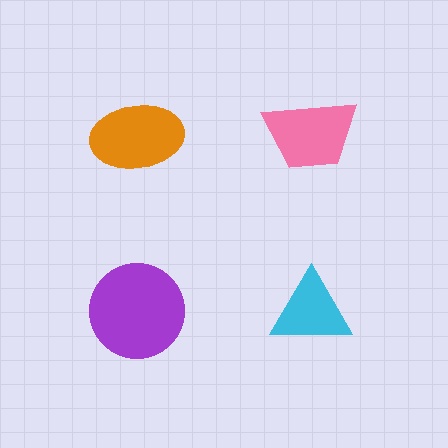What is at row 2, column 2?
A cyan triangle.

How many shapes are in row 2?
2 shapes.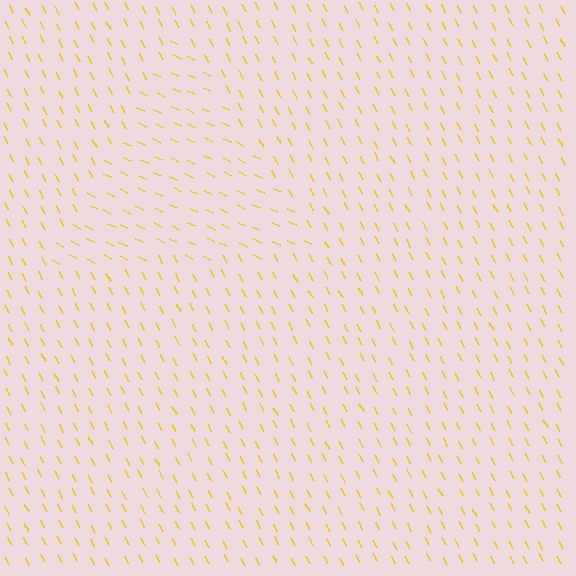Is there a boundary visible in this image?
Yes, there is a texture boundary formed by a change in line orientation.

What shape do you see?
I see a triangle.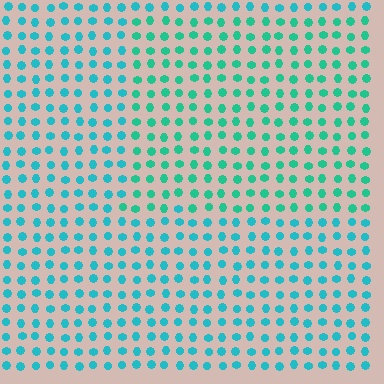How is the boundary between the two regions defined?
The boundary is defined purely by a slight shift in hue (about 24 degrees). Spacing, size, and orientation are identical on both sides.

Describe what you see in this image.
The image is filled with small cyan elements in a uniform arrangement. A rectangle-shaped region is visible where the elements are tinted to a slightly different hue, forming a subtle color boundary.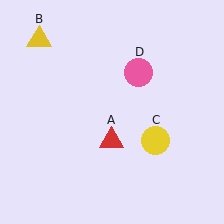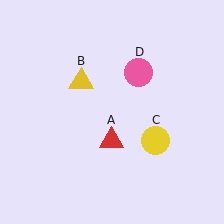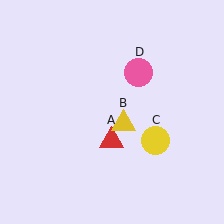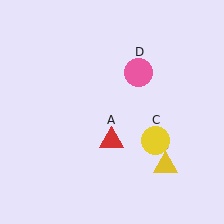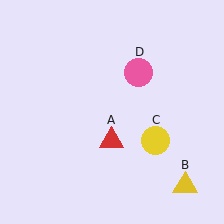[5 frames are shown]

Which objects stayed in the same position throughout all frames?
Red triangle (object A) and yellow circle (object C) and pink circle (object D) remained stationary.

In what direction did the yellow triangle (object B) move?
The yellow triangle (object B) moved down and to the right.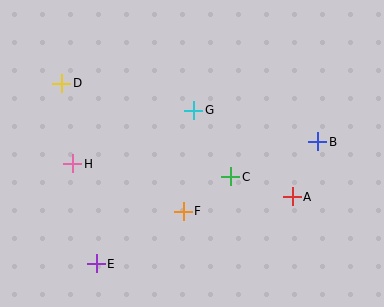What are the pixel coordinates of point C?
Point C is at (231, 177).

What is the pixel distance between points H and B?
The distance between H and B is 246 pixels.